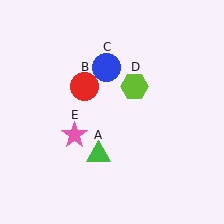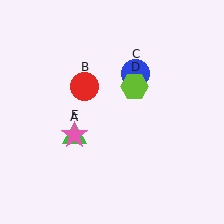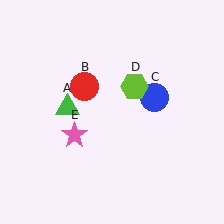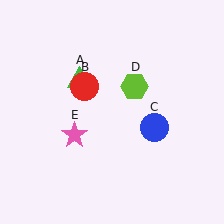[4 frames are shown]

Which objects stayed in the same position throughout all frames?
Red circle (object B) and lime hexagon (object D) and pink star (object E) remained stationary.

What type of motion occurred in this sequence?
The green triangle (object A), blue circle (object C) rotated clockwise around the center of the scene.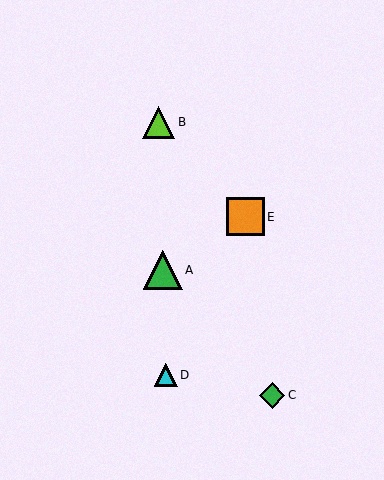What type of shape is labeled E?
Shape E is an orange square.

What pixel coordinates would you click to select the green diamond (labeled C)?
Click at (272, 395) to select the green diamond C.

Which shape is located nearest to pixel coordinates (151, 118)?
The lime triangle (labeled B) at (159, 122) is nearest to that location.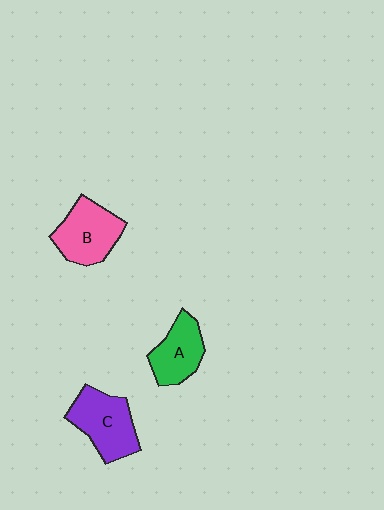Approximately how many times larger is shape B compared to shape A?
Approximately 1.2 times.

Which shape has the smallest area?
Shape A (green).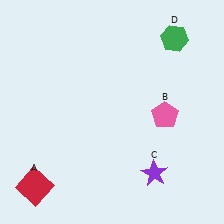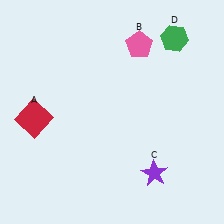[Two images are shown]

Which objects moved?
The objects that moved are: the red square (A), the pink pentagon (B).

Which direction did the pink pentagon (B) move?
The pink pentagon (B) moved up.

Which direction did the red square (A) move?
The red square (A) moved up.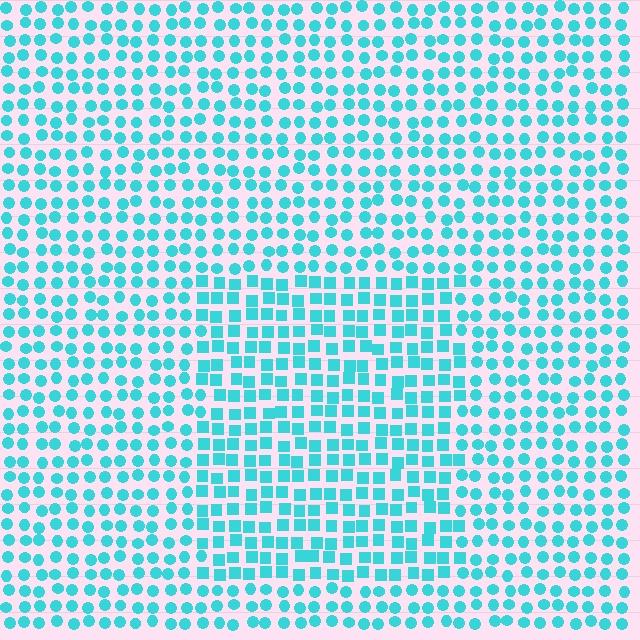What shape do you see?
I see a rectangle.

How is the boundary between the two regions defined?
The boundary is defined by a change in element shape: squares inside vs. circles outside. All elements share the same color and spacing.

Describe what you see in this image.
The image is filled with small cyan elements arranged in a uniform grid. A rectangle-shaped region contains squares, while the surrounding area contains circles. The boundary is defined purely by the change in element shape.